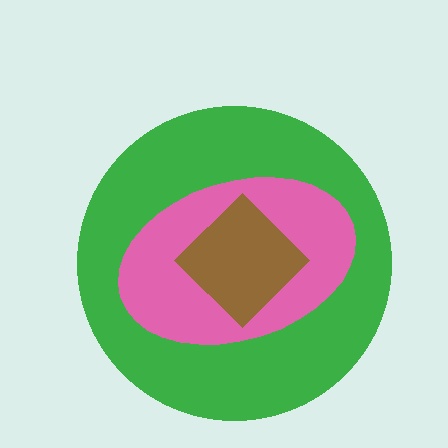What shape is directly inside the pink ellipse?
The brown diamond.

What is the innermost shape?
The brown diamond.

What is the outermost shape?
The green circle.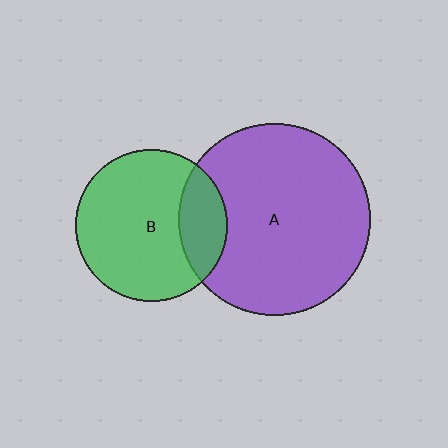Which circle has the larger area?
Circle A (purple).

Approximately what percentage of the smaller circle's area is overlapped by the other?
Approximately 20%.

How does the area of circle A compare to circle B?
Approximately 1.6 times.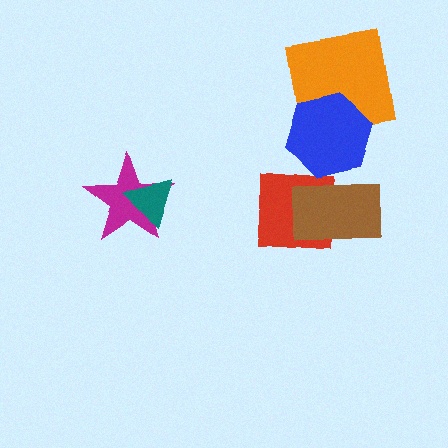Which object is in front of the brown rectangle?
The blue hexagon is in front of the brown rectangle.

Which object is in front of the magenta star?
The teal triangle is in front of the magenta star.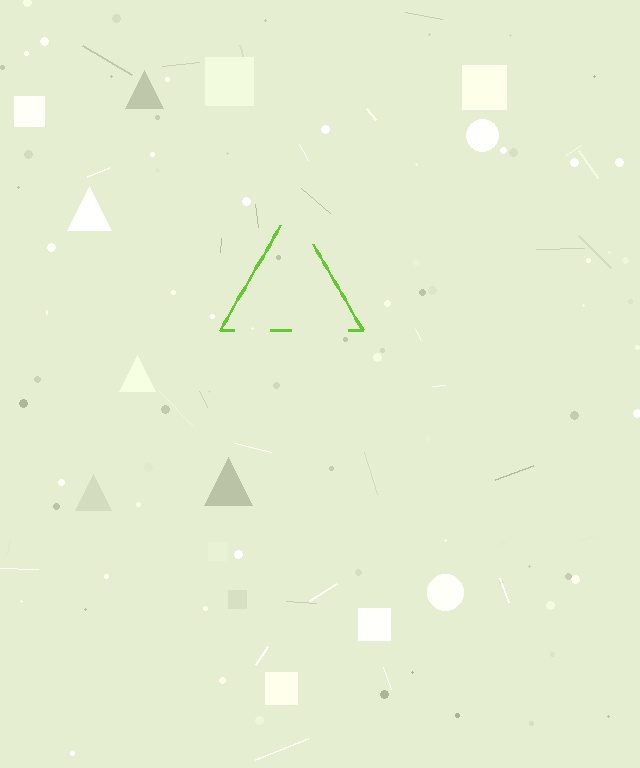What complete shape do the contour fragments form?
The contour fragments form a triangle.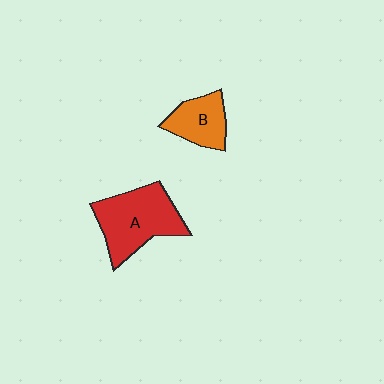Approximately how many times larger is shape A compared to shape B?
Approximately 1.8 times.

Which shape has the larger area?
Shape A (red).